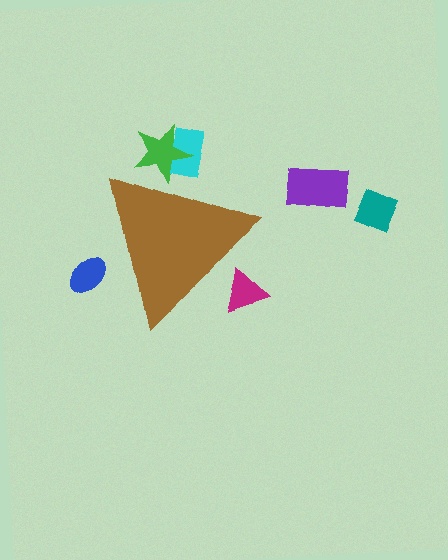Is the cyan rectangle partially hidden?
Yes, the cyan rectangle is partially hidden behind the brown triangle.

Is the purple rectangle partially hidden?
No, the purple rectangle is fully visible.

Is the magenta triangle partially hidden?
Yes, the magenta triangle is partially hidden behind the brown triangle.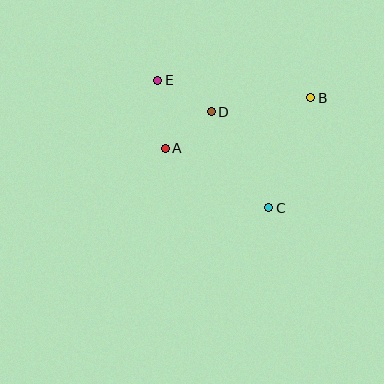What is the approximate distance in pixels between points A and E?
The distance between A and E is approximately 68 pixels.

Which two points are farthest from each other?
Points C and E are farthest from each other.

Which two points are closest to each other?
Points A and D are closest to each other.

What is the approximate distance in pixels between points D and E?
The distance between D and E is approximately 62 pixels.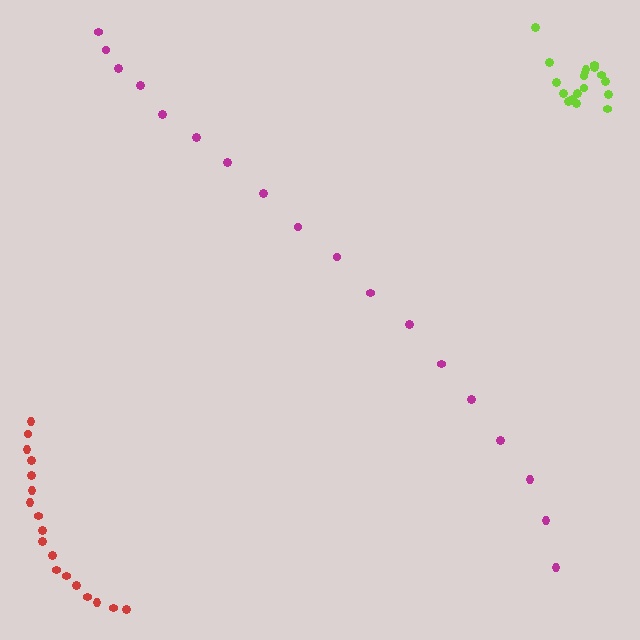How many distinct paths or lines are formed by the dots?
There are 3 distinct paths.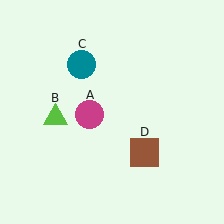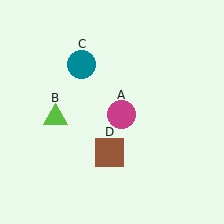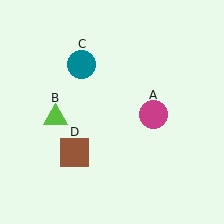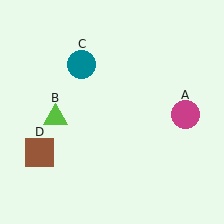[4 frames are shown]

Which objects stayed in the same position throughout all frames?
Lime triangle (object B) and teal circle (object C) remained stationary.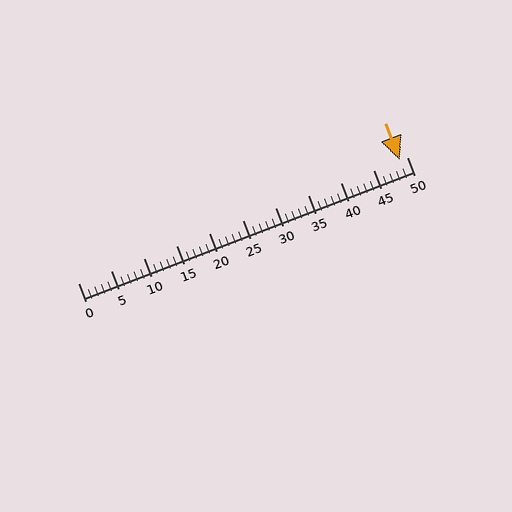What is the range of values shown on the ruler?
The ruler shows values from 0 to 50.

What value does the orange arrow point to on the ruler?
The orange arrow points to approximately 49.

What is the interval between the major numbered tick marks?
The major tick marks are spaced 5 units apart.